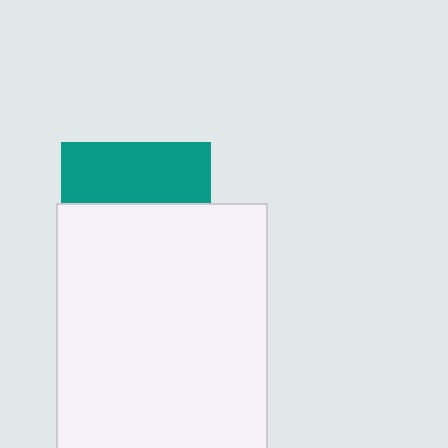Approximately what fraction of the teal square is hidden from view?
Roughly 59% of the teal square is hidden behind the white rectangle.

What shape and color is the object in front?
The object in front is a white rectangle.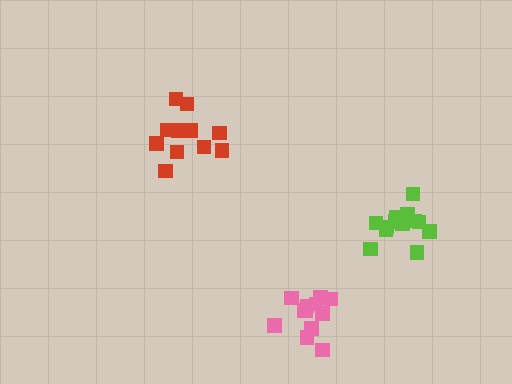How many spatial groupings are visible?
There are 3 spatial groupings.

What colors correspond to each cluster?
The clusters are colored: pink, red, lime.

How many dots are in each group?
Group 1: 12 dots, Group 2: 12 dots, Group 3: 13 dots (37 total).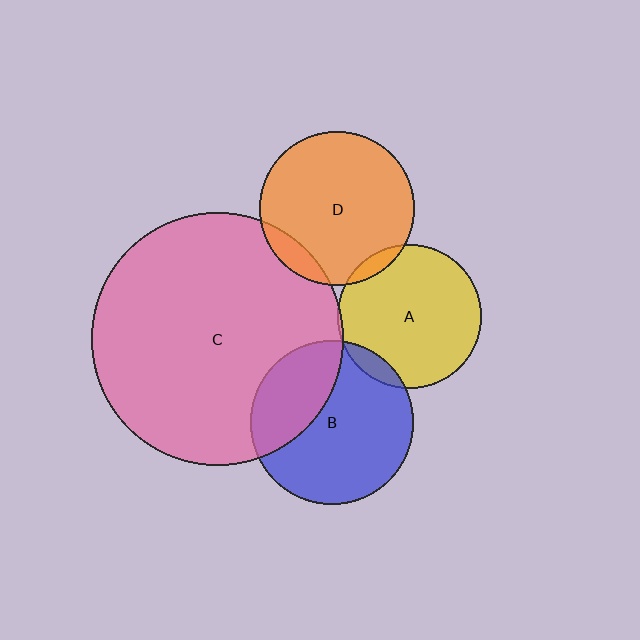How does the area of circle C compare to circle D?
Approximately 2.7 times.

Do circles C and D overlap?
Yes.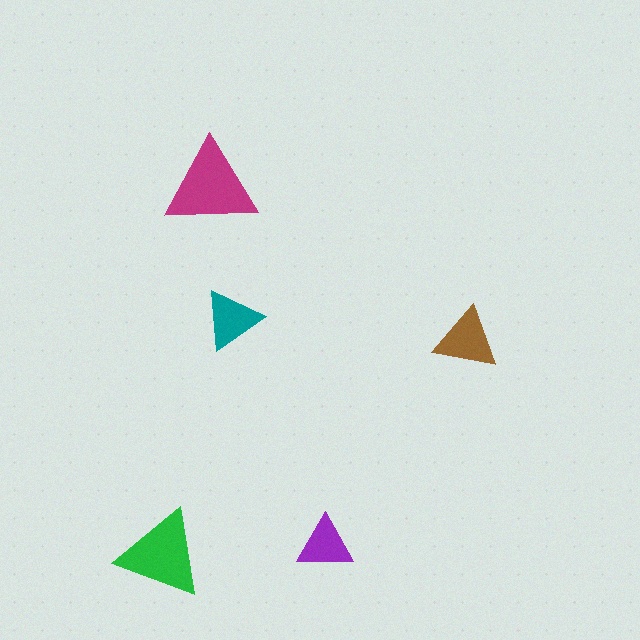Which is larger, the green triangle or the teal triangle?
The green one.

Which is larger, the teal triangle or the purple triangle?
The teal one.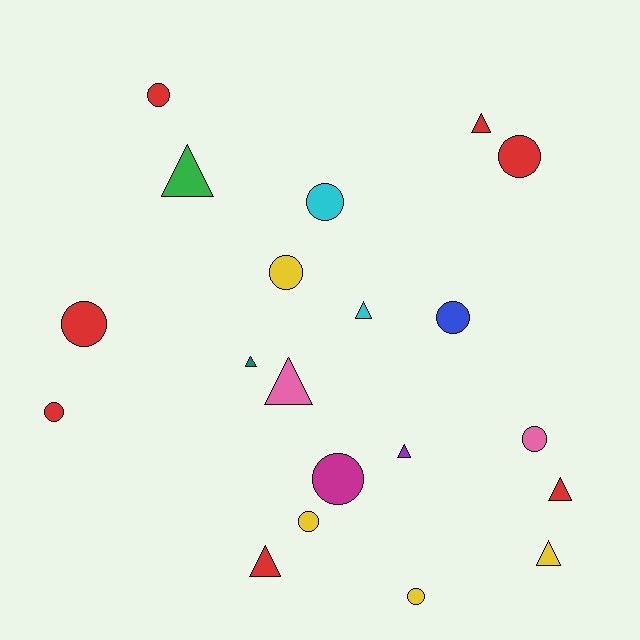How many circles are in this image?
There are 11 circles.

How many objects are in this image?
There are 20 objects.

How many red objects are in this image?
There are 7 red objects.